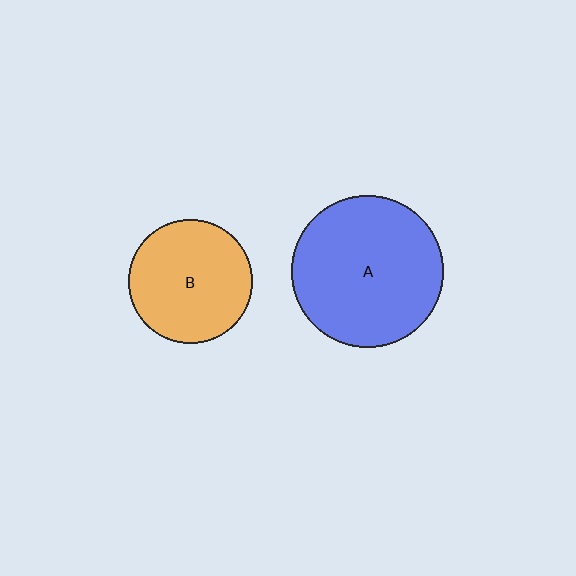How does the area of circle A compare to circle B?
Approximately 1.5 times.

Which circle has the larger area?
Circle A (blue).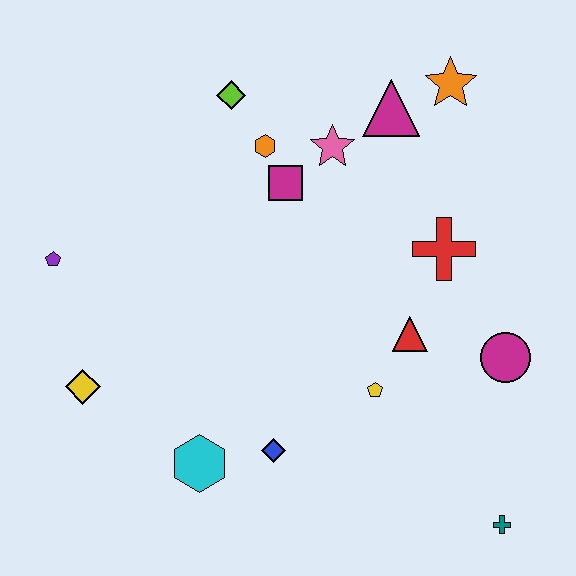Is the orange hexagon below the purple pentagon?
No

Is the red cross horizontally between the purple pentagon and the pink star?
No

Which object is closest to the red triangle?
The yellow pentagon is closest to the red triangle.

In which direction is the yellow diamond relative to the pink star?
The yellow diamond is to the left of the pink star.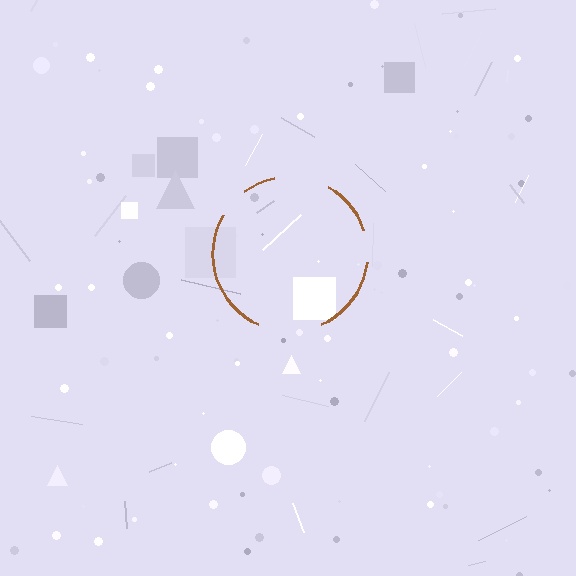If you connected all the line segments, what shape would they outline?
They would outline a circle.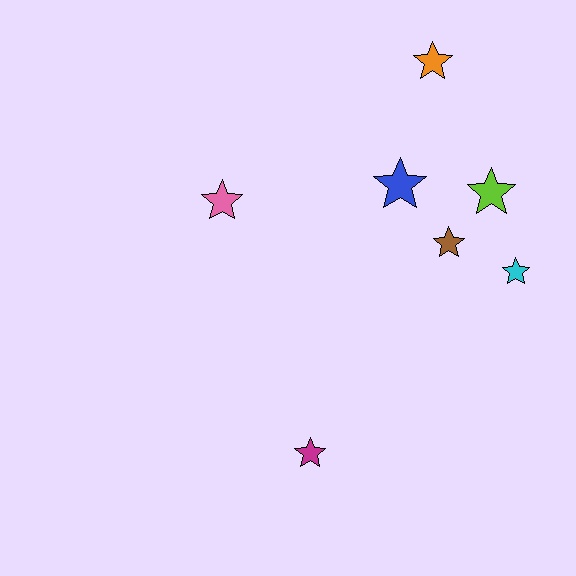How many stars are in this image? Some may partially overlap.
There are 7 stars.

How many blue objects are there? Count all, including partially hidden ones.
There is 1 blue object.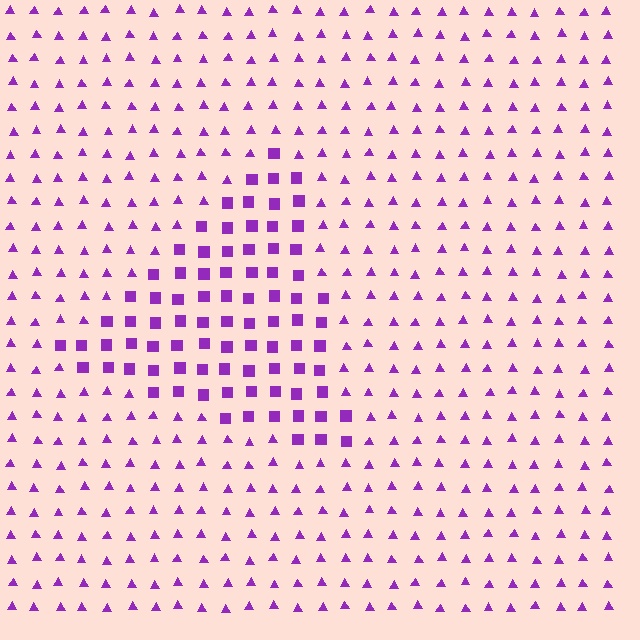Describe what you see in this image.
The image is filled with small purple elements arranged in a uniform grid. A triangle-shaped region contains squares, while the surrounding area contains triangles. The boundary is defined purely by the change in element shape.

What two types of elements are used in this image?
The image uses squares inside the triangle region and triangles outside it.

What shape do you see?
I see a triangle.